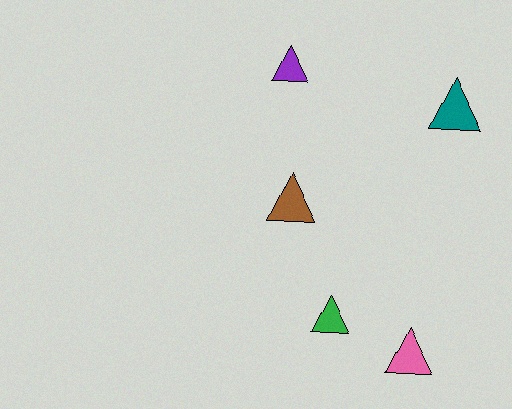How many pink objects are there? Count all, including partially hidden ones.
There is 1 pink object.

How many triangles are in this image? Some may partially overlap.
There are 5 triangles.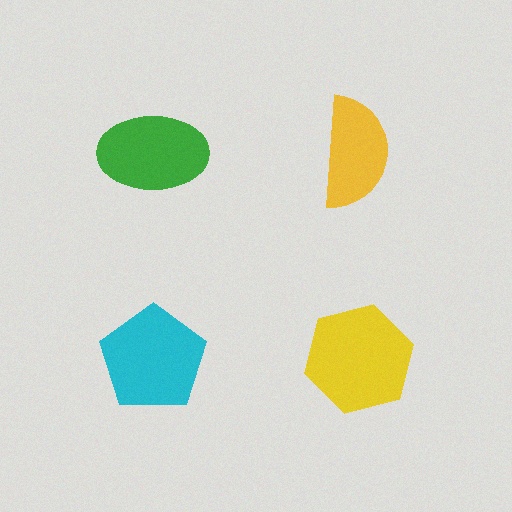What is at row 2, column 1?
A cyan pentagon.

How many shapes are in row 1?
2 shapes.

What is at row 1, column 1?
A green ellipse.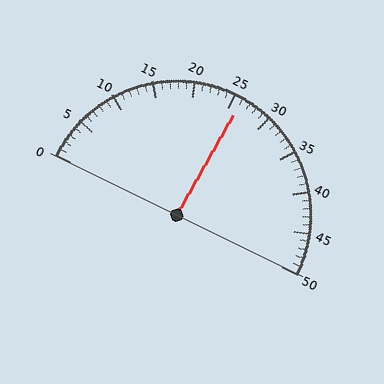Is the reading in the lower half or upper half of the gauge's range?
The reading is in the upper half of the range (0 to 50).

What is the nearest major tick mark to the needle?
The nearest major tick mark is 25.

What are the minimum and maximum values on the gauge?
The gauge ranges from 0 to 50.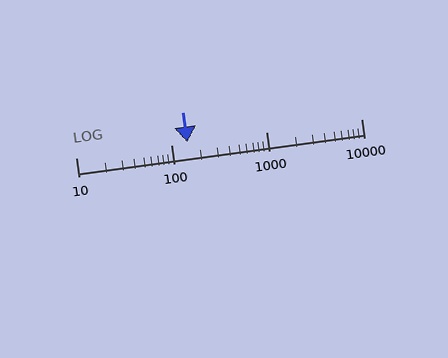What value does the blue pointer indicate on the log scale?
The pointer indicates approximately 150.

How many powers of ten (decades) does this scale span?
The scale spans 3 decades, from 10 to 10000.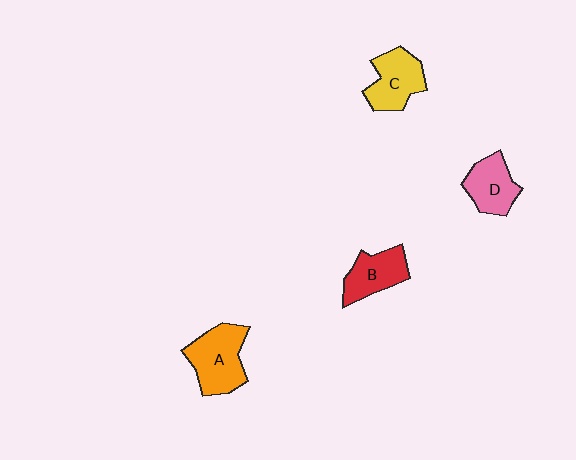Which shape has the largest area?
Shape A (orange).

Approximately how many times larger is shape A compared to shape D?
Approximately 1.4 times.